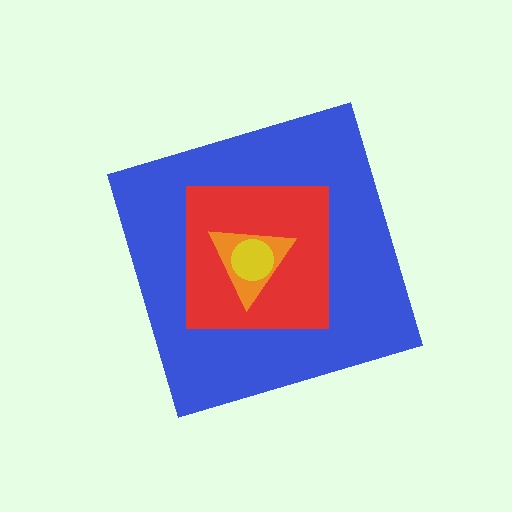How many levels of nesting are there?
4.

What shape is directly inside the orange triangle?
The yellow circle.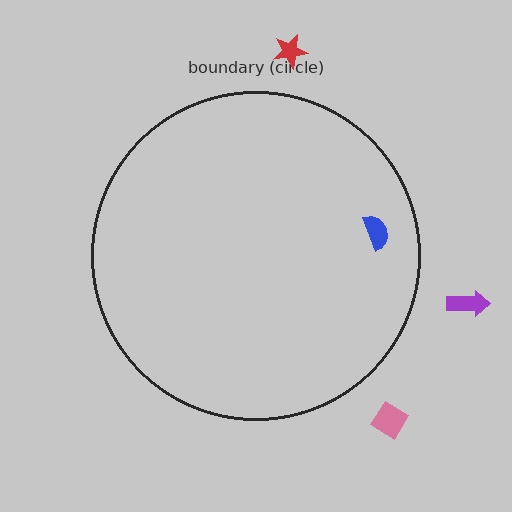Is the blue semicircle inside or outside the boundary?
Inside.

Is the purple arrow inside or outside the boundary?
Outside.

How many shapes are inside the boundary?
1 inside, 3 outside.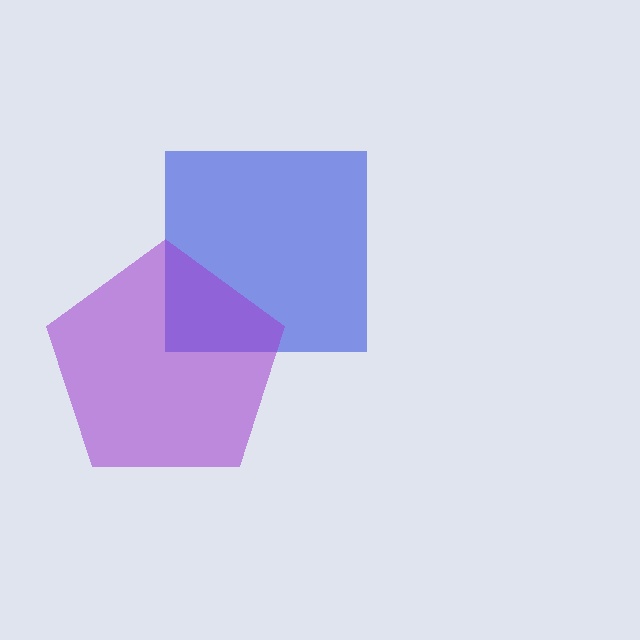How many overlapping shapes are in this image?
There are 2 overlapping shapes in the image.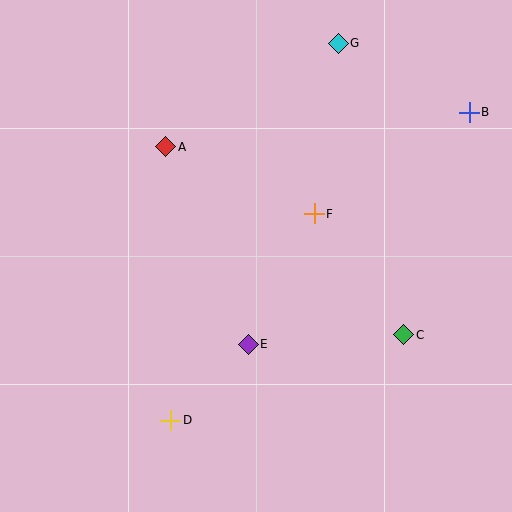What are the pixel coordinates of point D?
Point D is at (171, 420).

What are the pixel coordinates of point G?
Point G is at (338, 43).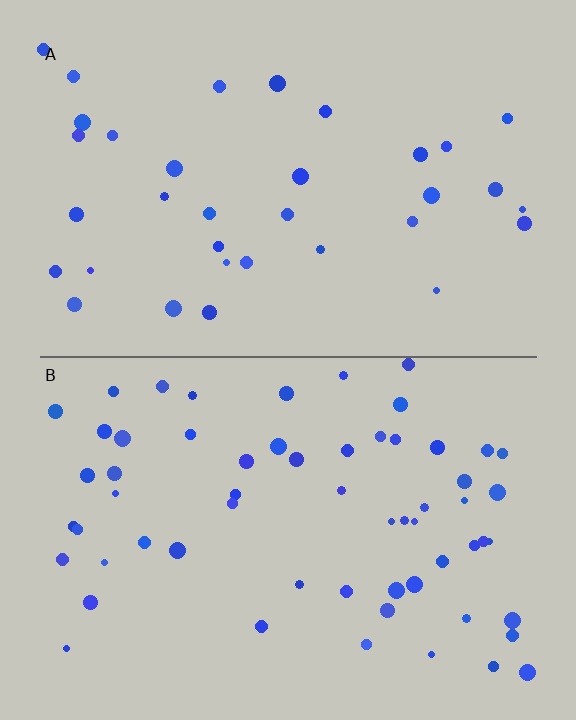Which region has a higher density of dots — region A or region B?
B (the bottom).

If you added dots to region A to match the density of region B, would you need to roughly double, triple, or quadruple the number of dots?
Approximately double.